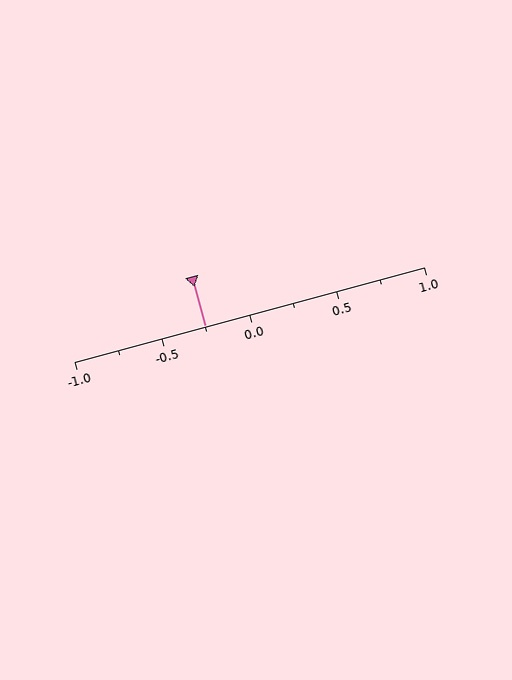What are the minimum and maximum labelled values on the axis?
The axis runs from -1.0 to 1.0.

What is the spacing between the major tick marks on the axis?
The major ticks are spaced 0.5 apart.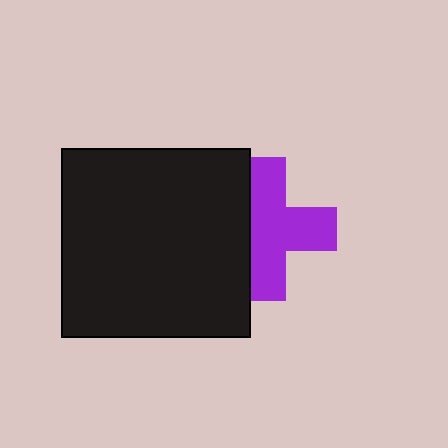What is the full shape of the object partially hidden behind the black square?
The partially hidden object is a purple cross.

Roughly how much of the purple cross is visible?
Most of it is visible (roughly 66%).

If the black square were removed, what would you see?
You would see the complete purple cross.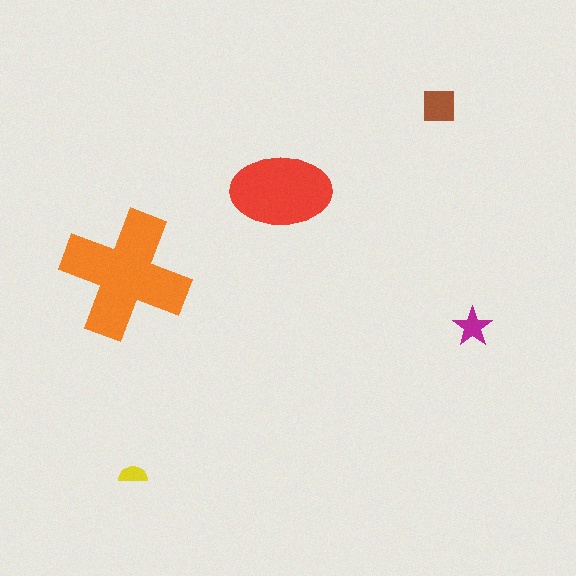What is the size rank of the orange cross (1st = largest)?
1st.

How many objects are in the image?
There are 5 objects in the image.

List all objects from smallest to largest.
The yellow semicircle, the magenta star, the brown square, the red ellipse, the orange cross.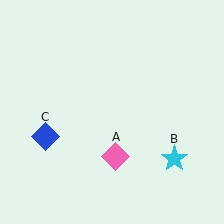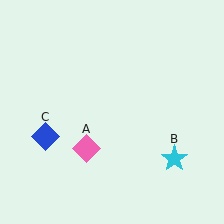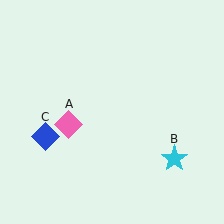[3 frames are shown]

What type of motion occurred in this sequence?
The pink diamond (object A) rotated clockwise around the center of the scene.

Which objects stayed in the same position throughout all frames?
Cyan star (object B) and blue diamond (object C) remained stationary.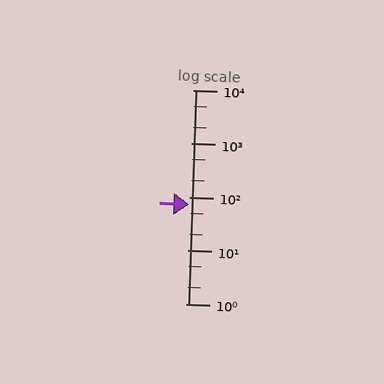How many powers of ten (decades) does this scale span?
The scale spans 4 decades, from 1 to 10000.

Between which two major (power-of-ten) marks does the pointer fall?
The pointer is between 10 and 100.